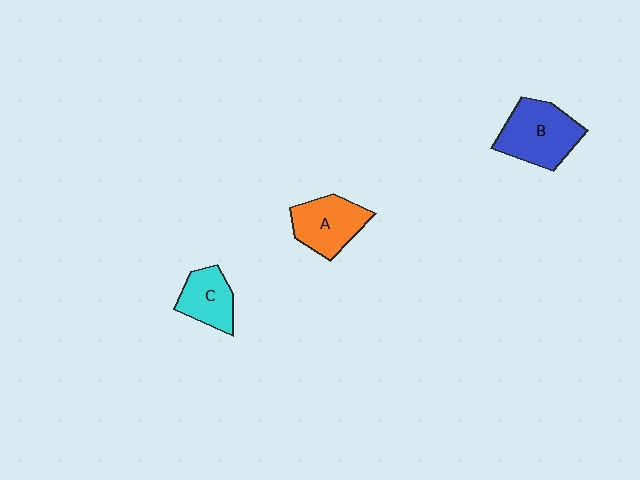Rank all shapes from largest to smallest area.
From largest to smallest: B (blue), A (orange), C (cyan).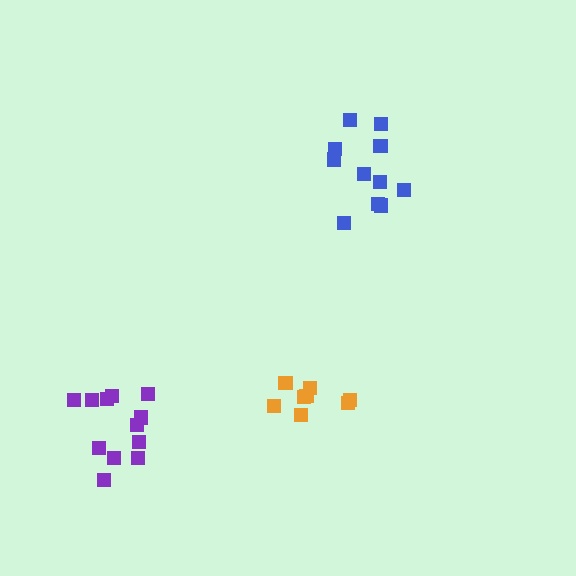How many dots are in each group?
Group 1: 11 dots, Group 2: 8 dots, Group 3: 12 dots (31 total).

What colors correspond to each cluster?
The clusters are colored: blue, orange, purple.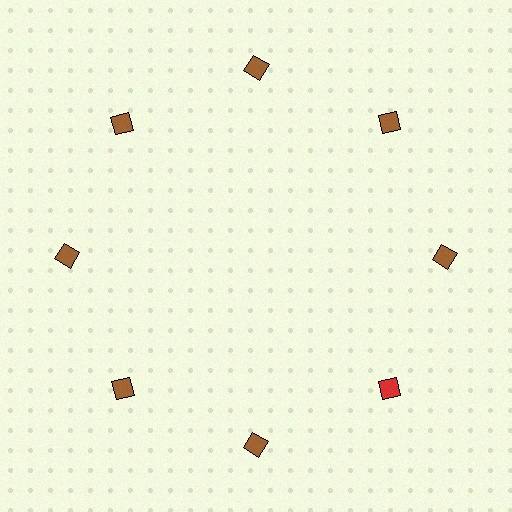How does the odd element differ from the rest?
It has a different color: red instead of brown.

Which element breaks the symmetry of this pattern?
The red diamond at roughly the 4 o'clock position breaks the symmetry. All other shapes are brown diamonds.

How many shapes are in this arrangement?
There are 8 shapes arranged in a ring pattern.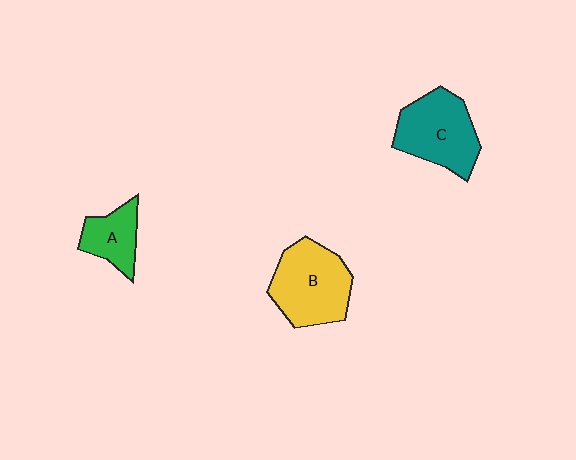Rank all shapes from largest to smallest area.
From largest to smallest: B (yellow), C (teal), A (green).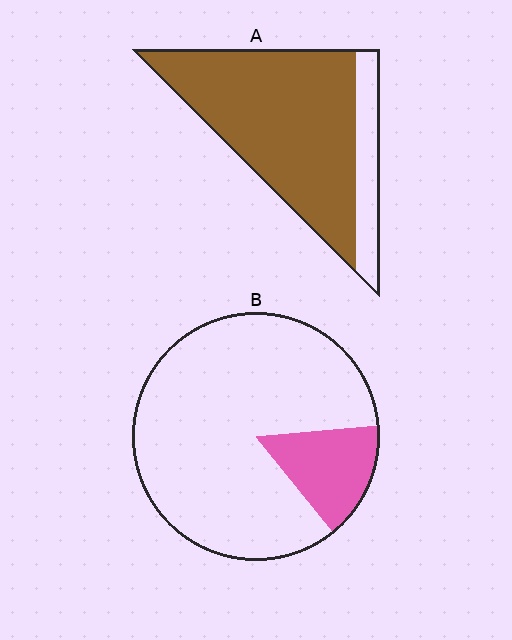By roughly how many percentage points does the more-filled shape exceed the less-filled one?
By roughly 65 percentage points (A over B).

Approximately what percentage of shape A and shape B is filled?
A is approximately 80% and B is approximately 15%.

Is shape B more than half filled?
No.